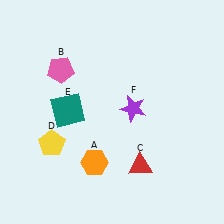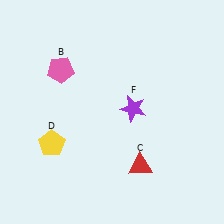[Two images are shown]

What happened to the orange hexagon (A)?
The orange hexagon (A) was removed in Image 2. It was in the bottom-left area of Image 1.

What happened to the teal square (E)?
The teal square (E) was removed in Image 2. It was in the top-left area of Image 1.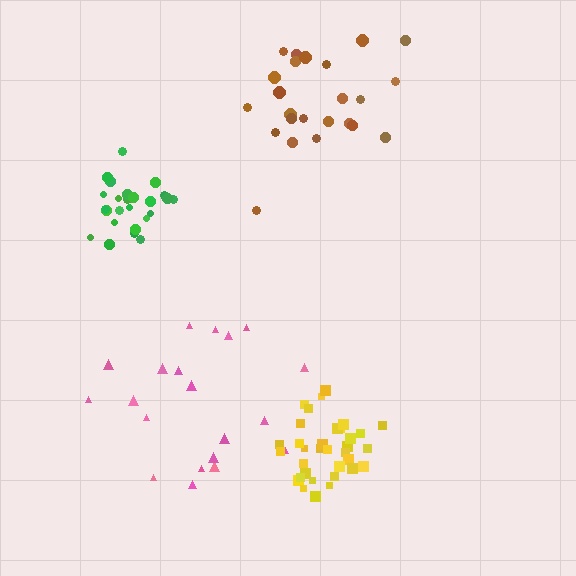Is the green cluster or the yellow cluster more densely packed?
Green.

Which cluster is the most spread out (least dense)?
Pink.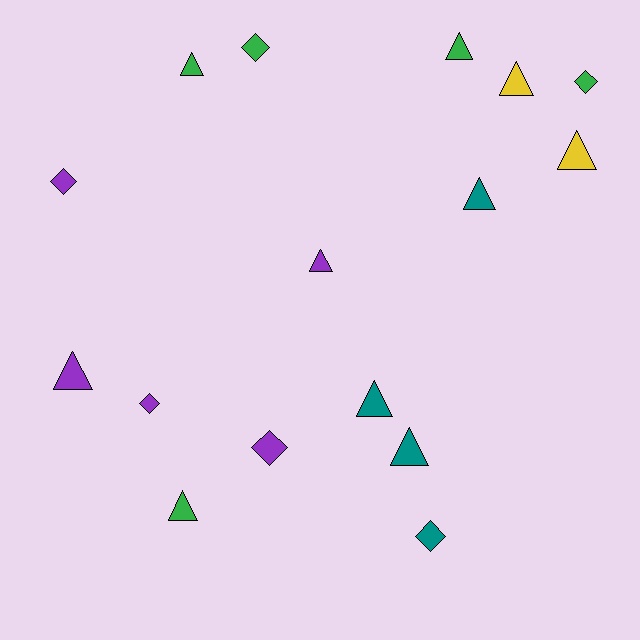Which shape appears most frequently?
Triangle, with 10 objects.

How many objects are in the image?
There are 16 objects.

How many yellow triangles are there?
There are 2 yellow triangles.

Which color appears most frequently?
Purple, with 5 objects.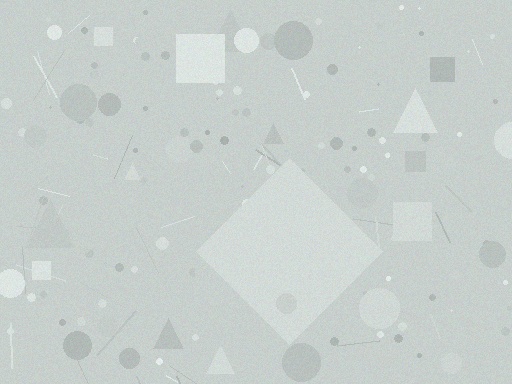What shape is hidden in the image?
A diamond is hidden in the image.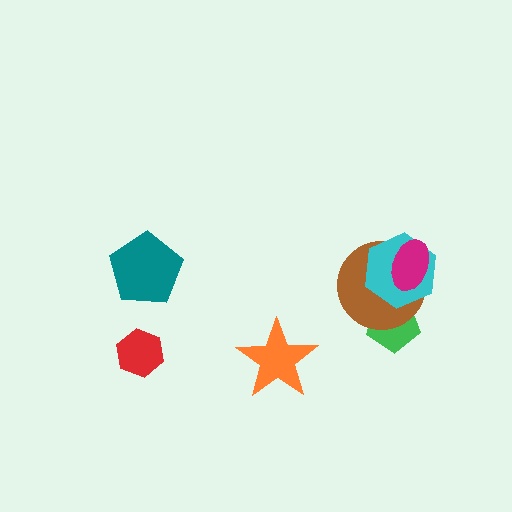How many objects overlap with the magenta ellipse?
2 objects overlap with the magenta ellipse.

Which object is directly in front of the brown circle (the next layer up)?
The cyan hexagon is directly in front of the brown circle.